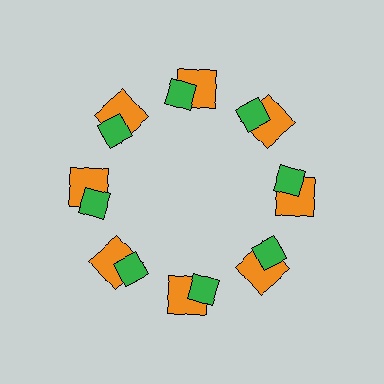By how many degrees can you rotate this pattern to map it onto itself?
The pattern maps onto itself every 45 degrees of rotation.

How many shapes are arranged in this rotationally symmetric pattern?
There are 16 shapes, arranged in 8 groups of 2.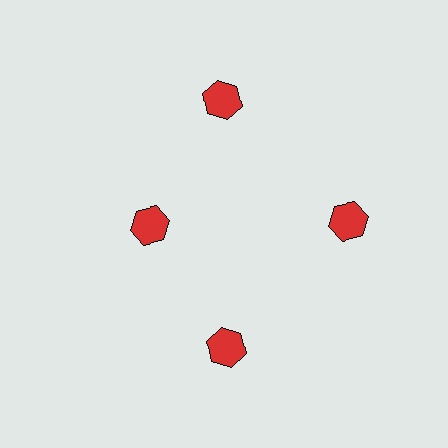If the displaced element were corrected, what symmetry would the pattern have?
It would have 4-fold rotational symmetry — the pattern would map onto itself every 90 degrees.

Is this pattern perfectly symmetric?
No. The 4 red hexagons are arranged in a ring, but one element near the 9 o'clock position is pulled inward toward the center, breaking the 4-fold rotational symmetry.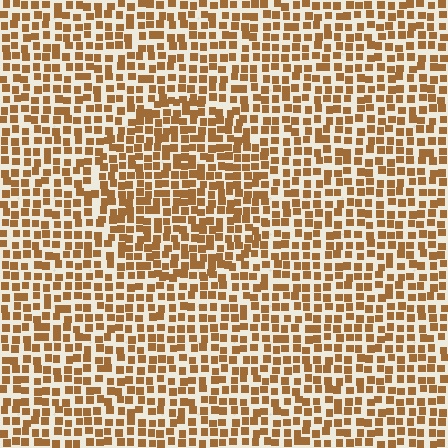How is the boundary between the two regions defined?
The boundary is defined by a change in element density (approximately 1.3x ratio). All elements are the same color, size, and shape.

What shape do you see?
I see a circle.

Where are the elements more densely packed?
The elements are more densely packed inside the circle boundary.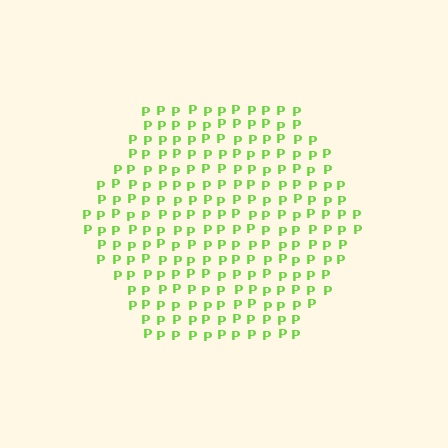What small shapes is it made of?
It is made of small letter P's.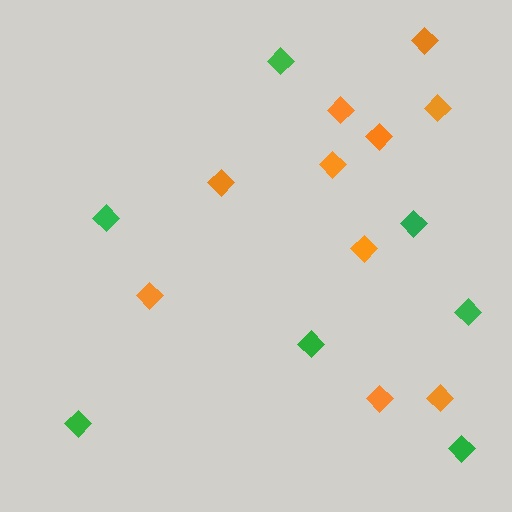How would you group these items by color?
There are 2 groups: one group of green diamonds (7) and one group of orange diamonds (10).